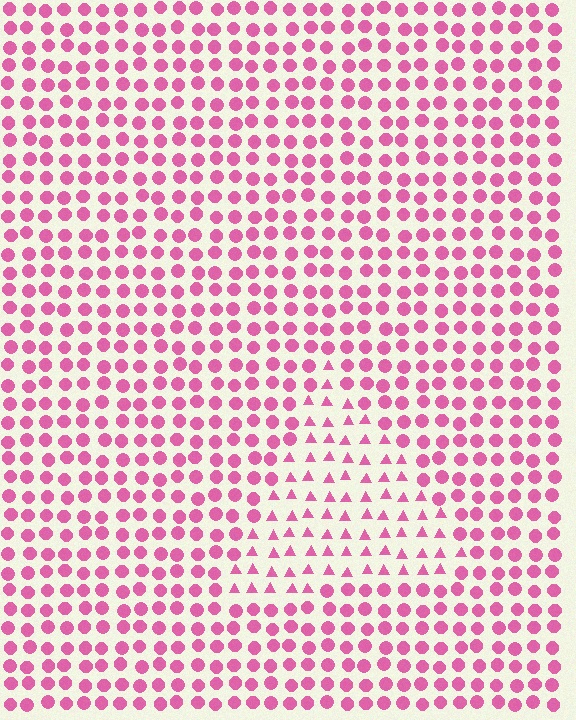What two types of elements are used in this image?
The image uses triangles inside the triangle region and circles outside it.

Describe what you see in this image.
The image is filled with small pink elements arranged in a uniform grid. A triangle-shaped region contains triangles, while the surrounding area contains circles. The boundary is defined purely by the change in element shape.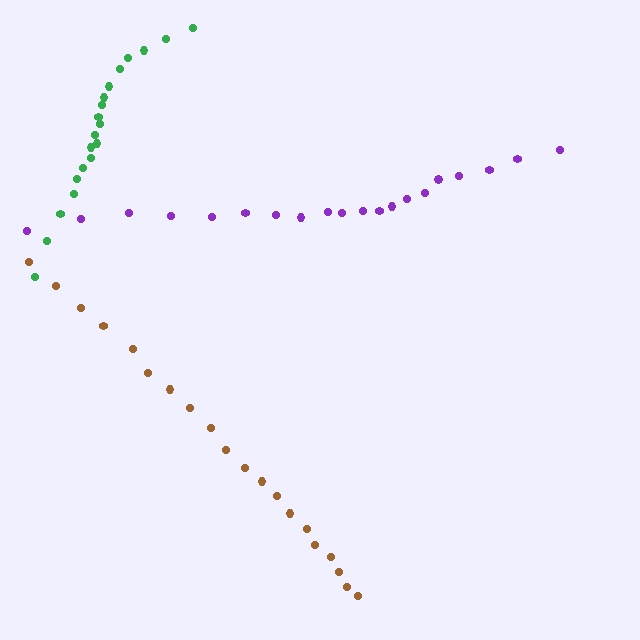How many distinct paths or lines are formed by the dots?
There are 3 distinct paths.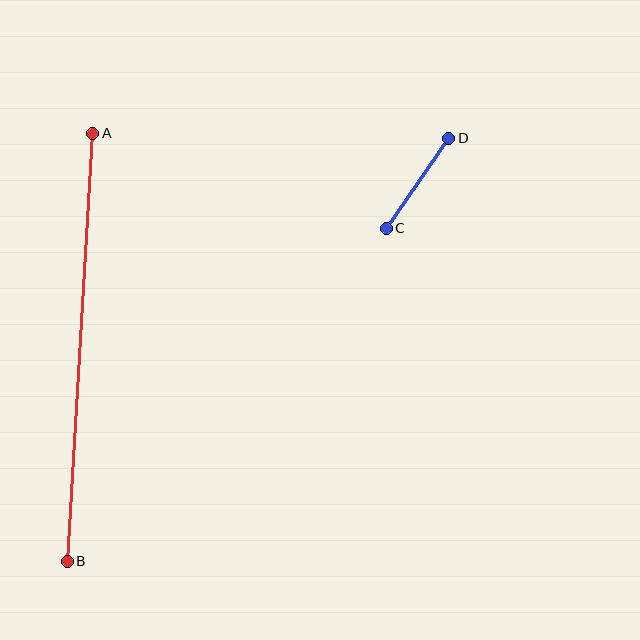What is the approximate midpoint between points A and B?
The midpoint is at approximately (80, 347) pixels.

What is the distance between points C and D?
The distance is approximately 110 pixels.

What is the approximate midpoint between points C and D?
The midpoint is at approximately (418, 183) pixels.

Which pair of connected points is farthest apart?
Points A and B are farthest apart.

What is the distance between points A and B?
The distance is approximately 429 pixels.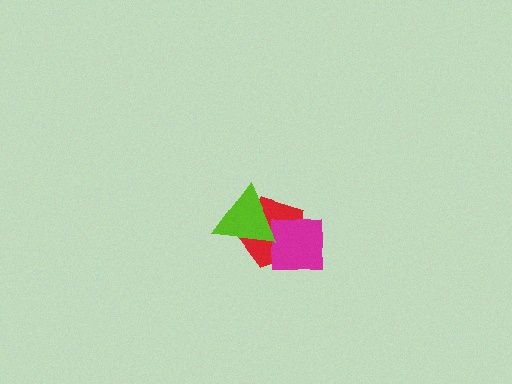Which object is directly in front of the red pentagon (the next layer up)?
The magenta square is directly in front of the red pentagon.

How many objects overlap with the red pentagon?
2 objects overlap with the red pentagon.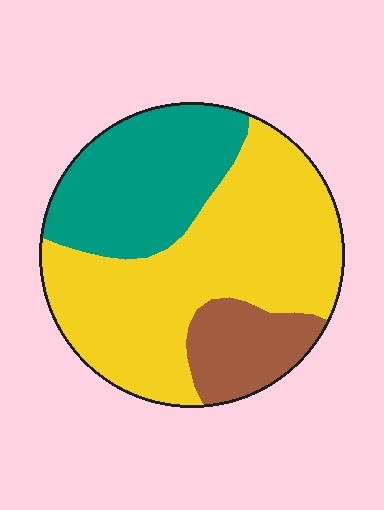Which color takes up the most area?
Yellow, at roughly 55%.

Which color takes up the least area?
Brown, at roughly 15%.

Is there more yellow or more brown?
Yellow.